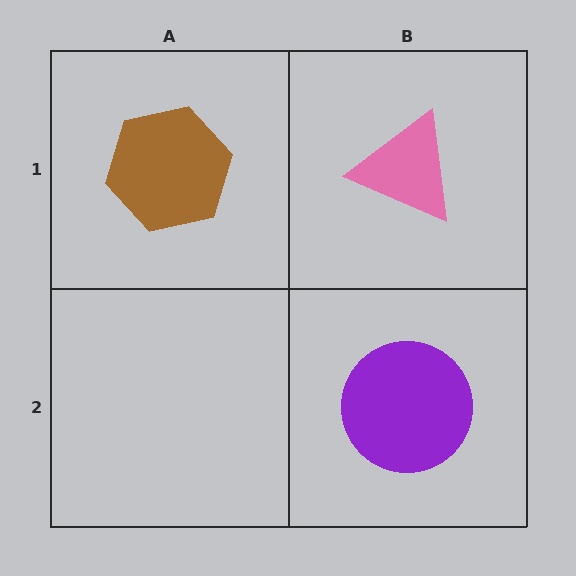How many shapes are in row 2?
1 shape.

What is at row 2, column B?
A purple circle.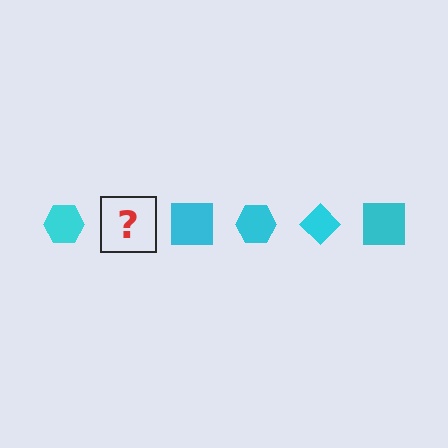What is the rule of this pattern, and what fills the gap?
The rule is that the pattern cycles through hexagon, diamond, square shapes in cyan. The gap should be filled with a cyan diamond.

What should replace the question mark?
The question mark should be replaced with a cyan diamond.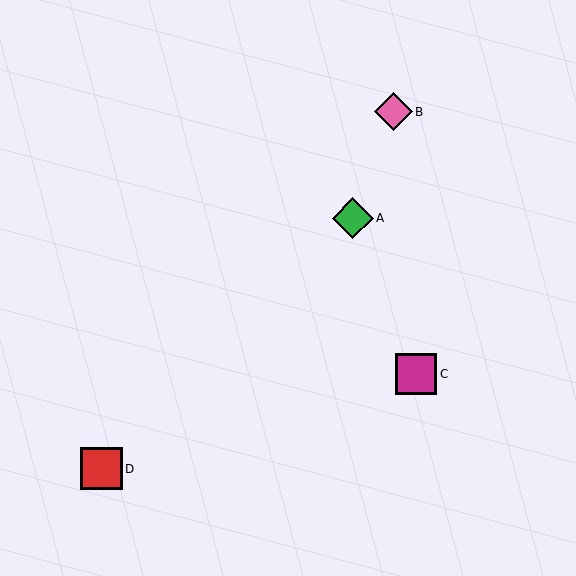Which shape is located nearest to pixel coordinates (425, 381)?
The magenta square (labeled C) at (416, 374) is nearest to that location.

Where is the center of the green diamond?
The center of the green diamond is at (353, 218).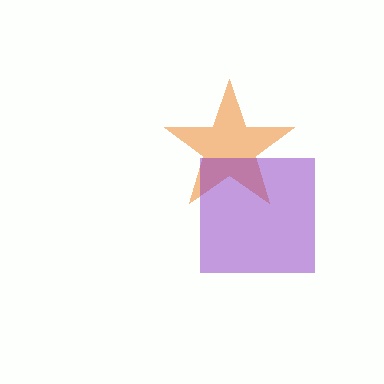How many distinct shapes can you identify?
There are 2 distinct shapes: an orange star, a purple square.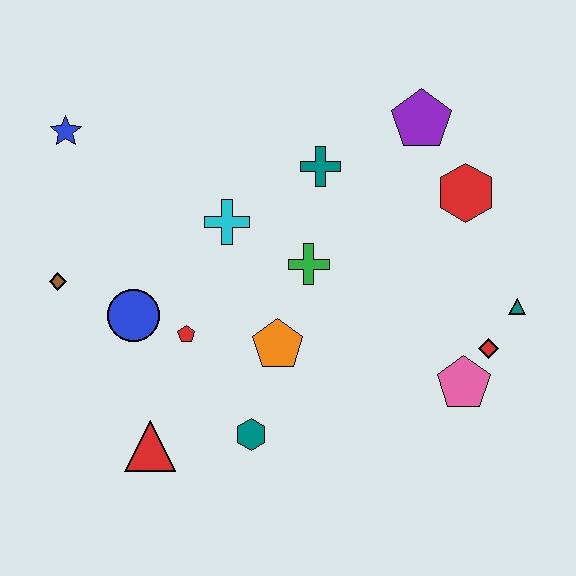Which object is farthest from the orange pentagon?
The blue star is farthest from the orange pentagon.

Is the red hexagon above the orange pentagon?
Yes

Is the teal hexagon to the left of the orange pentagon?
Yes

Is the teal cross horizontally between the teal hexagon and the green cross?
No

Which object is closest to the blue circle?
The red pentagon is closest to the blue circle.